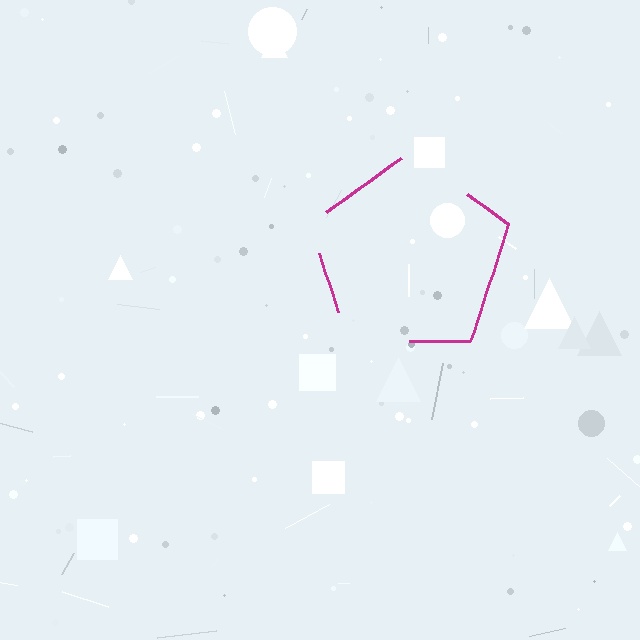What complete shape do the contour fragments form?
The contour fragments form a pentagon.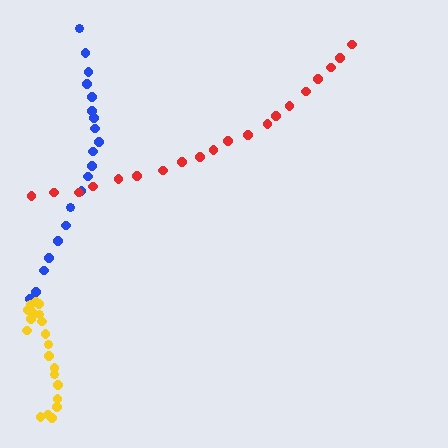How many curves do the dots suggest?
There are 3 distinct paths.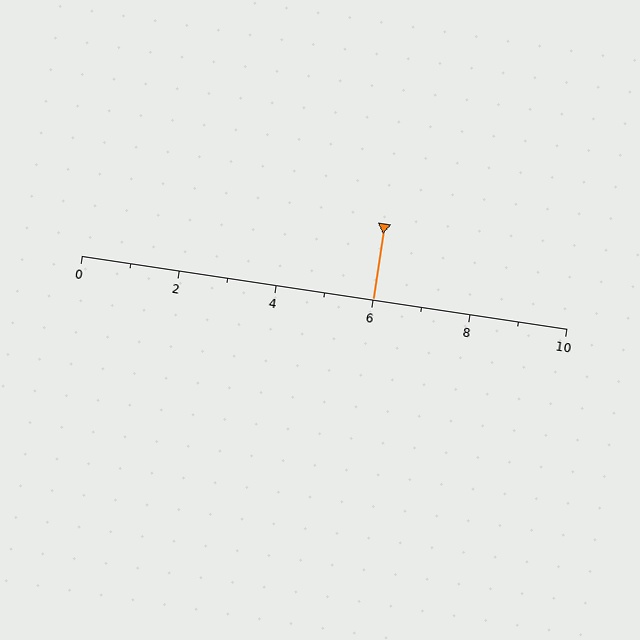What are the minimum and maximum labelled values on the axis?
The axis runs from 0 to 10.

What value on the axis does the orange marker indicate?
The marker indicates approximately 6.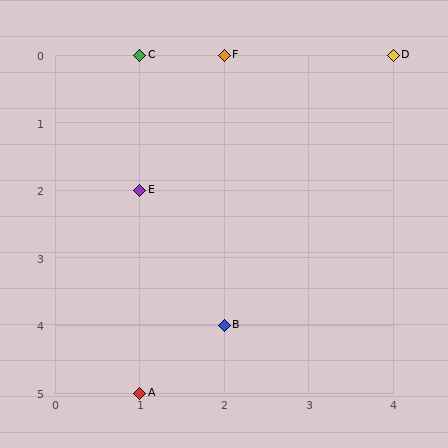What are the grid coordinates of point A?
Point A is at grid coordinates (1, 5).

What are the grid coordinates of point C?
Point C is at grid coordinates (1, 0).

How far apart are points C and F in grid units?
Points C and F are 1 column apart.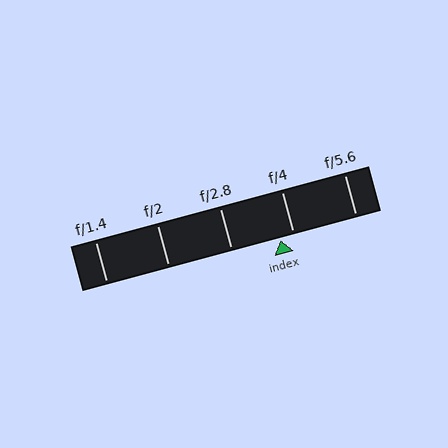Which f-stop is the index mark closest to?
The index mark is closest to f/4.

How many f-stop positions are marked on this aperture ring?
There are 5 f-stop positions marked.